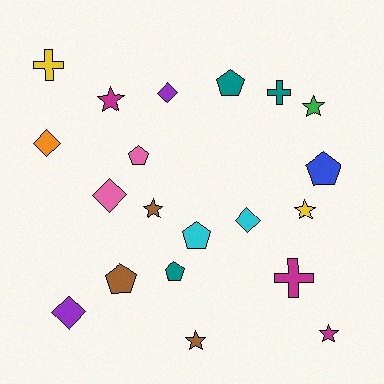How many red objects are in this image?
There are no red objects.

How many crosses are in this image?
There are 3 crosses.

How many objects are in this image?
There are 20 objects.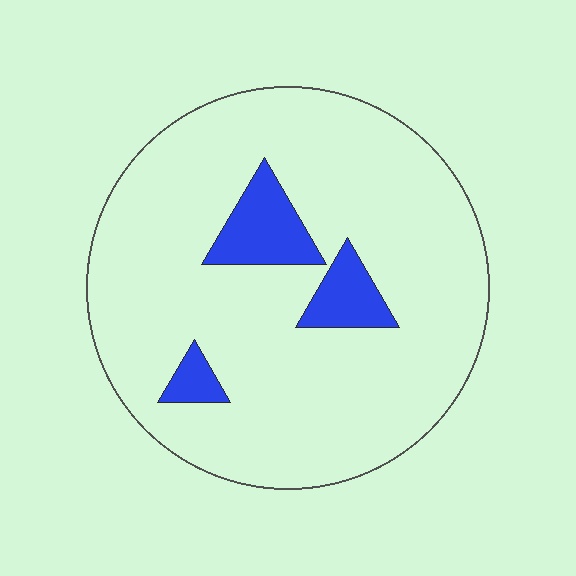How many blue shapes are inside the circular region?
3.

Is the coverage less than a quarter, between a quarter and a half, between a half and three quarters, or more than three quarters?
Less than a quarter.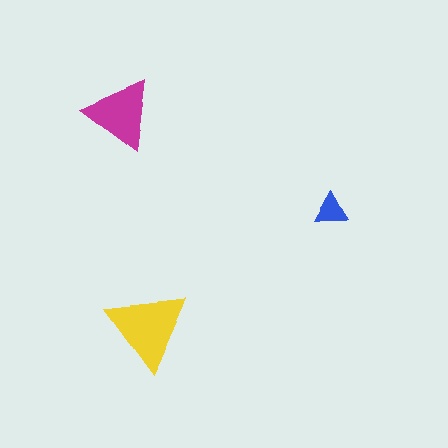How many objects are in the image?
There are 3 objects in the image.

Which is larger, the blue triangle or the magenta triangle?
The magenta one.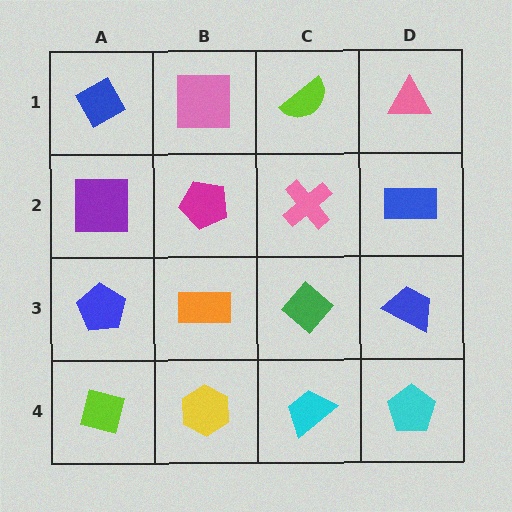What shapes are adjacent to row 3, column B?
A magenta pentagon (row 2, column B), a yellow hexagon (row 4, column B), a blue pentagon (row 3, column A), a green diamond (row 3, column C).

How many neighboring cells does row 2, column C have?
4.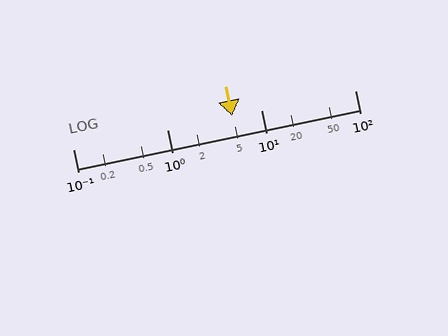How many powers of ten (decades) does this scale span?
The scale spans 3 decades, from 0.1 to 100.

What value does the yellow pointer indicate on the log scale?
The pointer indicates approximately 4.9.